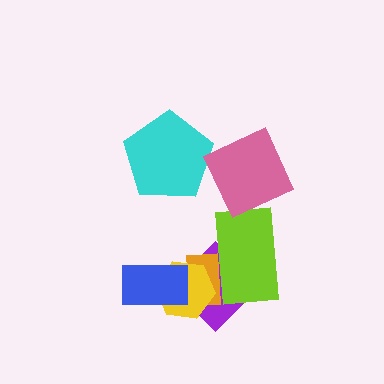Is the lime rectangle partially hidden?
Yes, it is partially covered by another shape.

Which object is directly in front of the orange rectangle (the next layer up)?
The yellow hexagon is directly in front of the orange rectangle.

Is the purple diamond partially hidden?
Yes, it is partially covered by another shape.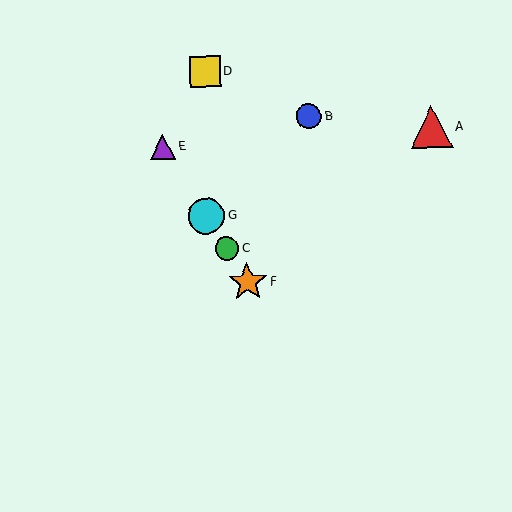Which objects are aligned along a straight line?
Objects C, E, F, G are aligned along a straight line.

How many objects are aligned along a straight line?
4 objects (C, E, F, G) are aligned along a straight line.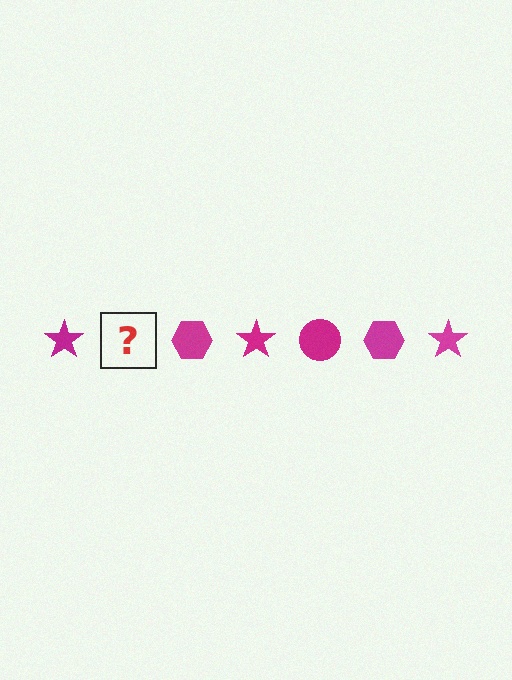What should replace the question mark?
The question mark should be replaced with a magenta circle.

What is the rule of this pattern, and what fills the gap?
The rule is that the pattern cycles through star, circle, hexagon shapes in magenta. The gap should be filled with a magenta circle.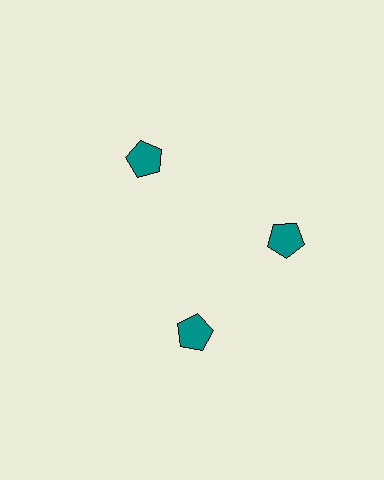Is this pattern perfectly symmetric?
No. The 3 teal pentagons are arranged in a ring, but one element near the 7 o'clock position is rotated out of alignment along the ring, breaking the 3-fold rotational symmetry.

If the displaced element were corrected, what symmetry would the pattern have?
It would have 3-fold rotational symmetry — the pattern would map onto itself every 120 degrees.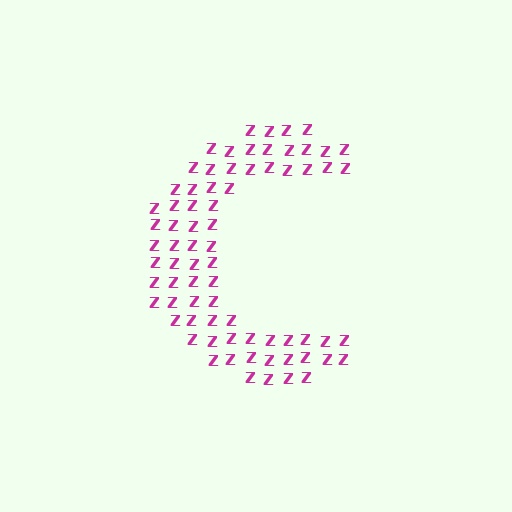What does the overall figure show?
The overall figure shows the letter C.